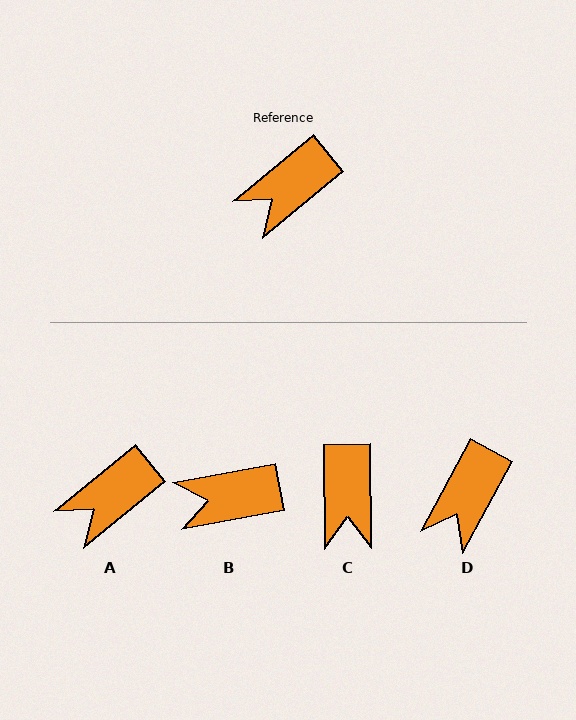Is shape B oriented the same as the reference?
No, it is off by about 29 degrees.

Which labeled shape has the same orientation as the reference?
A.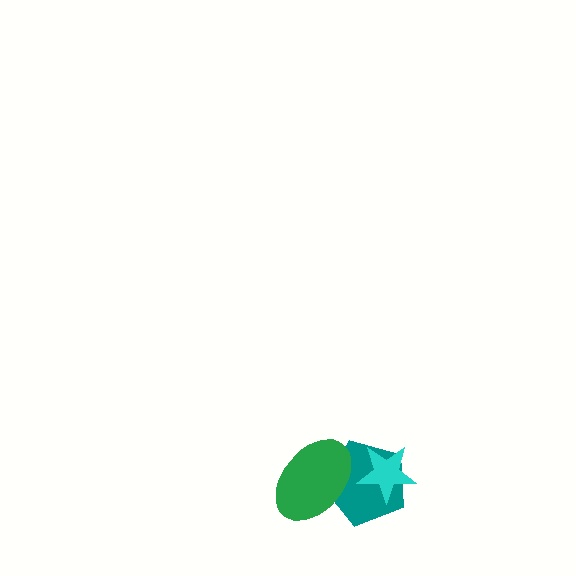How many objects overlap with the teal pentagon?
2 objects overlap with the teal pentagon.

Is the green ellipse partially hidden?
No, no other shape covers it.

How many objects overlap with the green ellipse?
1 object overlaps with the green ellipse.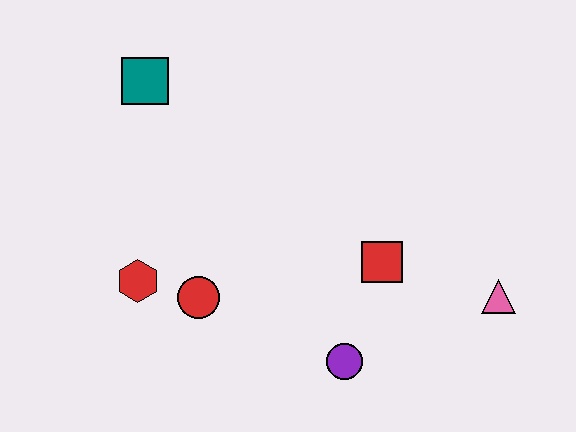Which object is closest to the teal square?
The red hexagon is closest to the teal square.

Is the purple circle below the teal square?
Yes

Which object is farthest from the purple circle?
The teal square is farthest from the purple circle.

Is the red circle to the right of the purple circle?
No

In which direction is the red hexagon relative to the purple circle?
The red hexagon is to the left of the purple circle.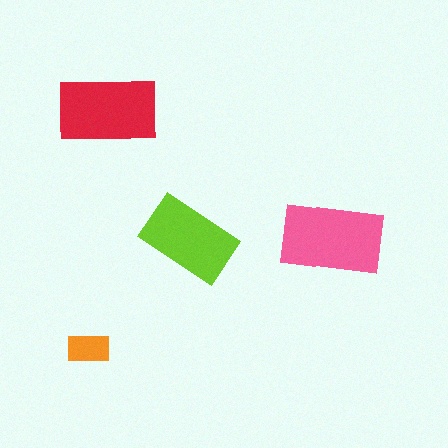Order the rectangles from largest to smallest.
the pink one, the red one, the lime one, the orange one.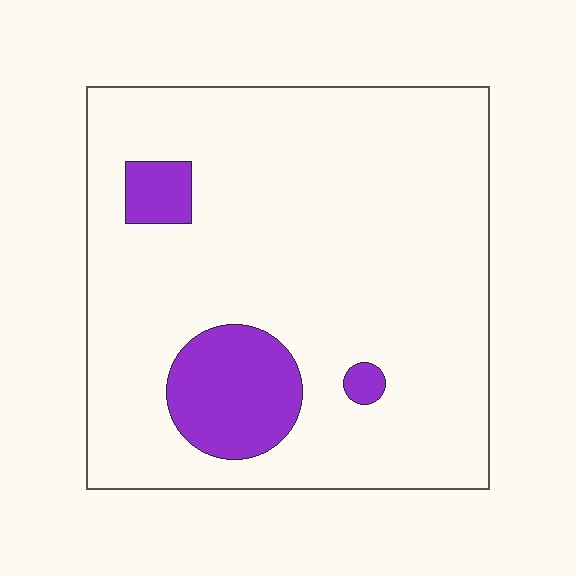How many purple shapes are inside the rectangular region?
3.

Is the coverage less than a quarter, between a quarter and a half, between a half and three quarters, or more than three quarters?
Less than a quarter.